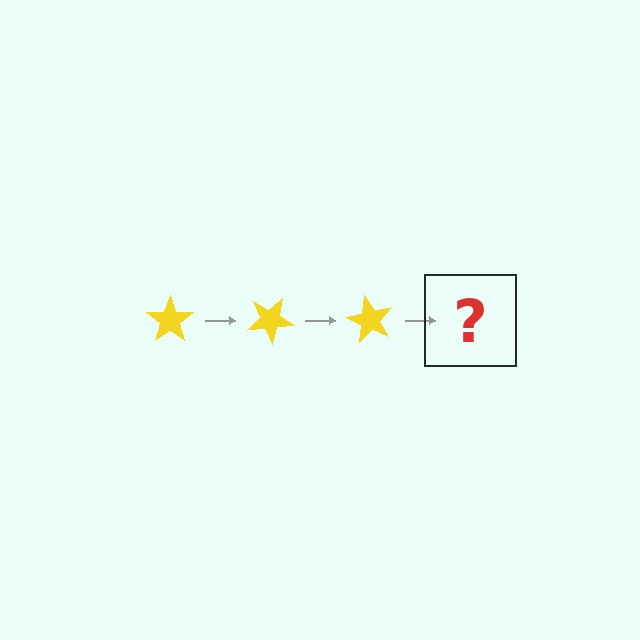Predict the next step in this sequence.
The next step is a yellow star rotated 90 degrees.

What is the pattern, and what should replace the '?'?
The pattern is that the star rotates 30 degrees each step. The '?' should be a yellow star rotated 90 degrees.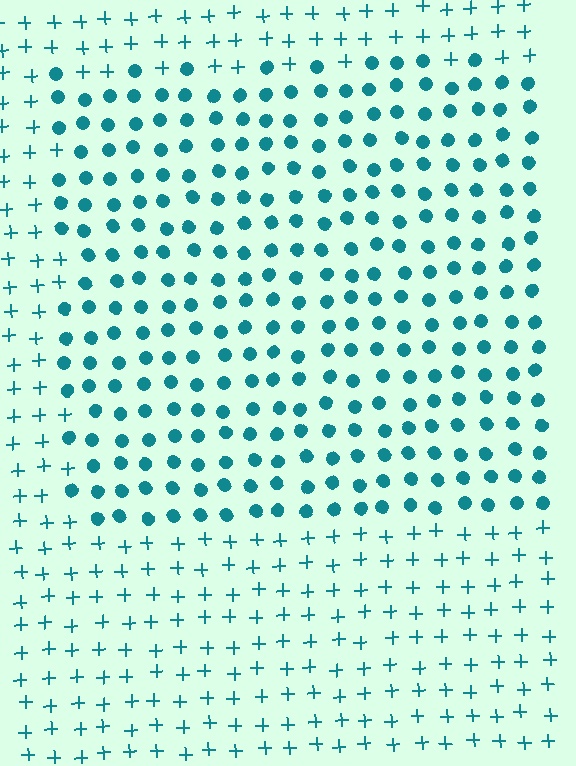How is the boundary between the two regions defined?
The boundary is defined by a change in element shape: circles inside vs. plus signs outside. All elements share the same color and spacing.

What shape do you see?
I see a rectangle.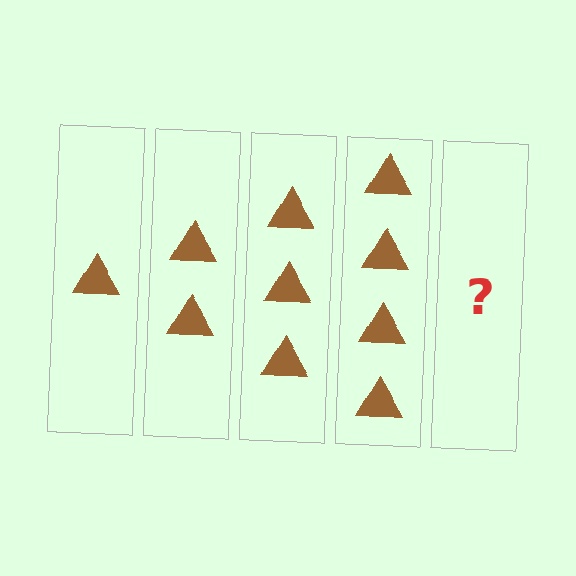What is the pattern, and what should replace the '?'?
The pattern is that each step adds one more triangle. The '?' should be 5 triangles.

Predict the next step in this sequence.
The next step is 5 triangles.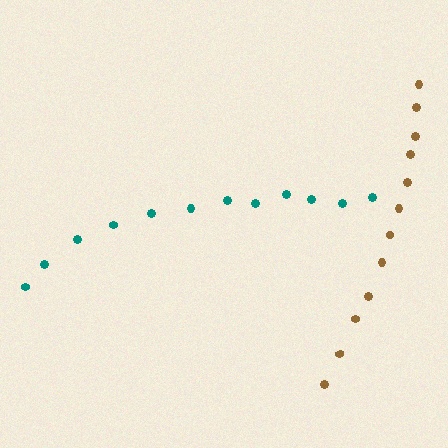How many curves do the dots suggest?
There are 2 distinct paths.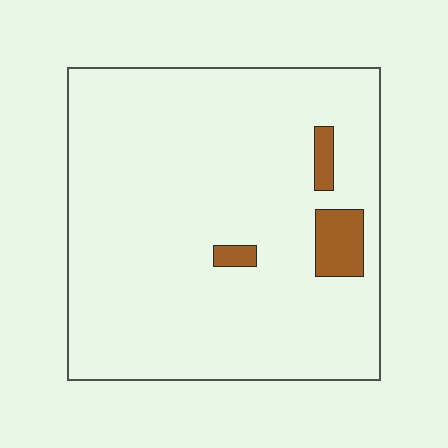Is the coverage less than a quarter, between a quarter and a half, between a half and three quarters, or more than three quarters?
Less than a quarter.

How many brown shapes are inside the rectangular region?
3.